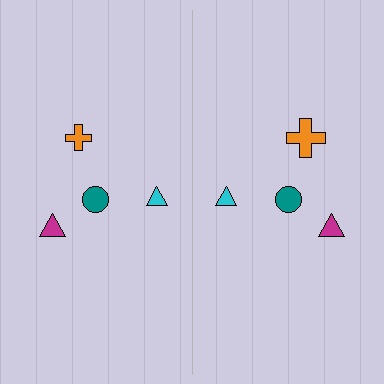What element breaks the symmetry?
The orange cross on the right side has a different size than its mirror counterpart.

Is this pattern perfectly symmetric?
No, the pattern is not perfectly symmetric. The orange cross on the right side has a different size than its mirror counterpart.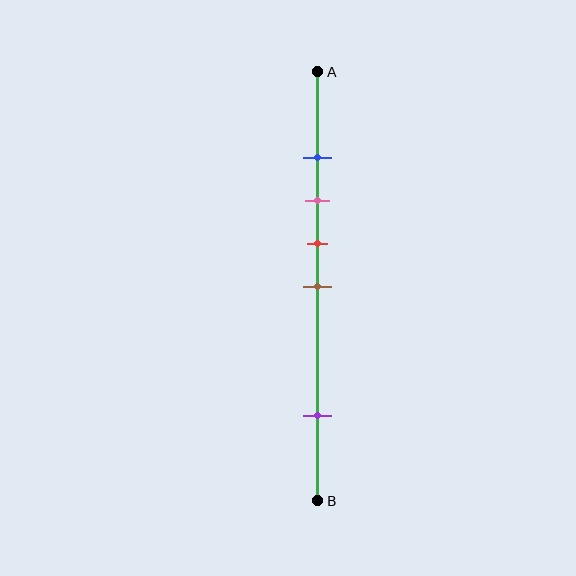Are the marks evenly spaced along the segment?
No, the marks are not evenly spaced.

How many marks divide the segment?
There are 5 marks dividing the segment.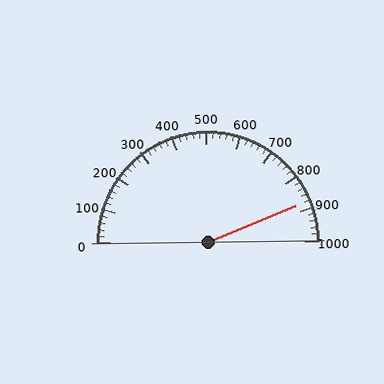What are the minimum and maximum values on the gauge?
The gauge ranges from 0 to 1000.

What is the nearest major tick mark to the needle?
The nearest major tick mark is 900.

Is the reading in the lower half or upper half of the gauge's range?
The reading is in the upper half of the range (0 to 1000).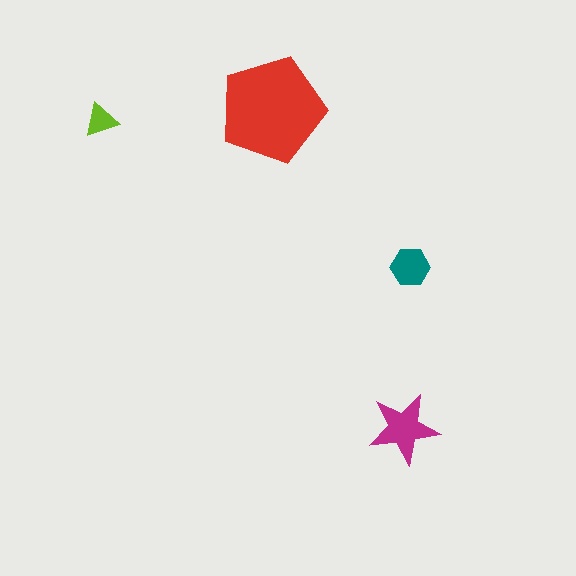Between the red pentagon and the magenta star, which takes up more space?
The red pentagon.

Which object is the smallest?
The lime triangle.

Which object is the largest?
The red pentagon.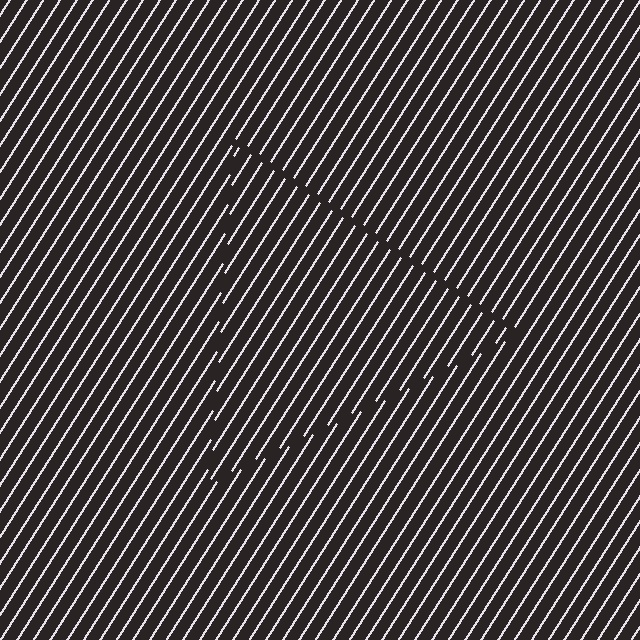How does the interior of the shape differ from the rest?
The interior of the shape contains the same grating, shifted by half a period — the contour is defined by the phase discontinuity where line-ends from the inner and outer gratings abut.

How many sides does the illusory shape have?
3 sides — the line-ends trace a triangle.